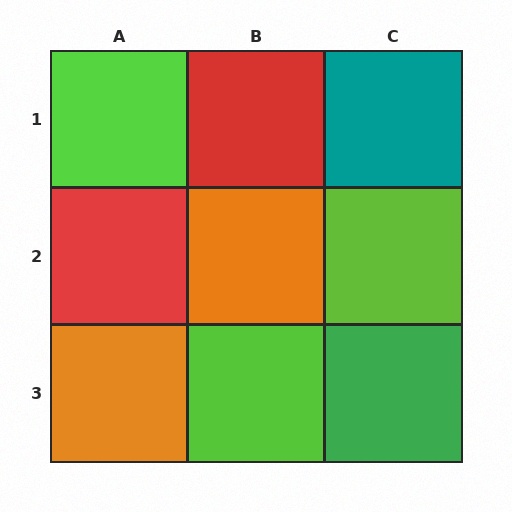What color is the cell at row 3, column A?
Orange.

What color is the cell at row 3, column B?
Lime.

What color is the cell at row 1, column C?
Teal.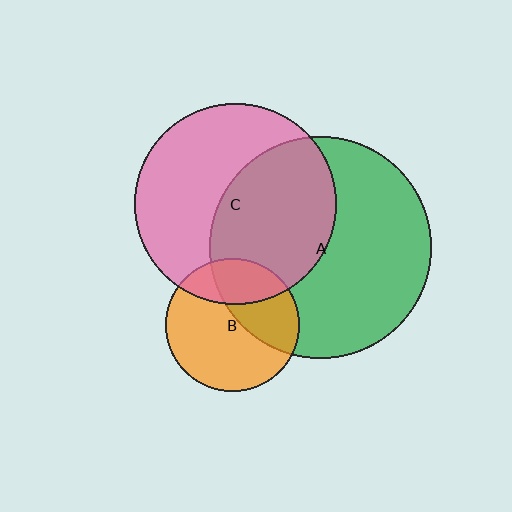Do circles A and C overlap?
Yes.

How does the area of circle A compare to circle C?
Approximately 1.2 times.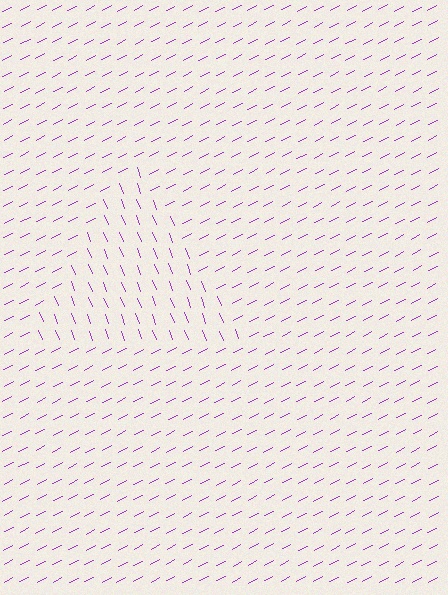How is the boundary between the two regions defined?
The boundary is defined purely by a change in line orientation (approximately 84 degrees difference). All lines are the same color and thickness.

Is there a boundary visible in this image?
Yes, there is a texture boundary formed by a change in line orientation.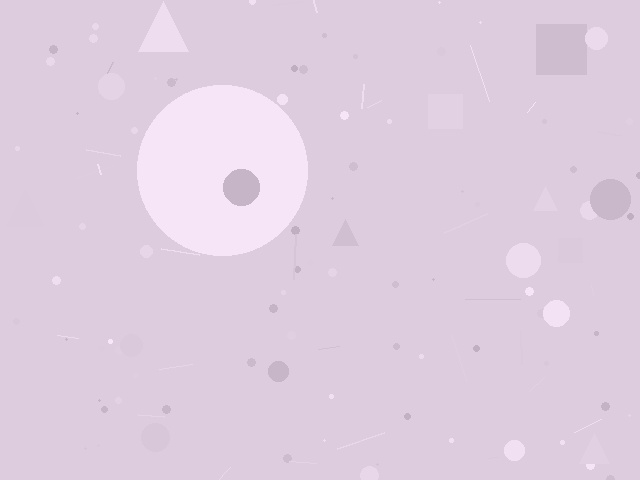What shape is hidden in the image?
A circle is hidden in the image.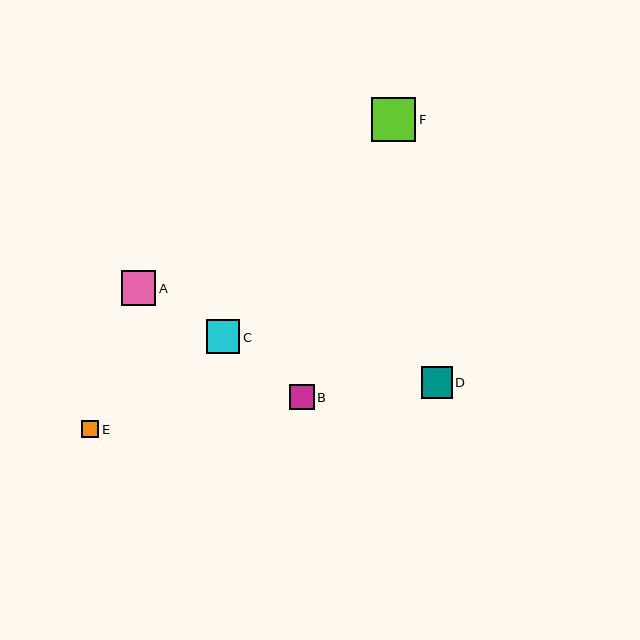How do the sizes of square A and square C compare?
Square A and square C are approximately the same size.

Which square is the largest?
Square F is the largest with a size of approximately 44 pixels.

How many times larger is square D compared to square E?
Square D is approximately 1.8 times the size of square E.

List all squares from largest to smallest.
From largest to smallest: F, A, C, D, B, E.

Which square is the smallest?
Square E is the smallest with a size of approximately 17 pixels.